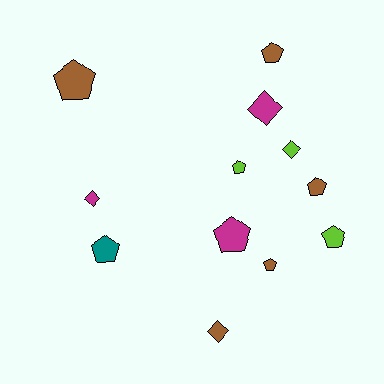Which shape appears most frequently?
Pentagon, with 8 objects.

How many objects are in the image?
There are 12 objects.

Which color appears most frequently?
Brown, with 5 objects.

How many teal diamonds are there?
There are no teal diamonds.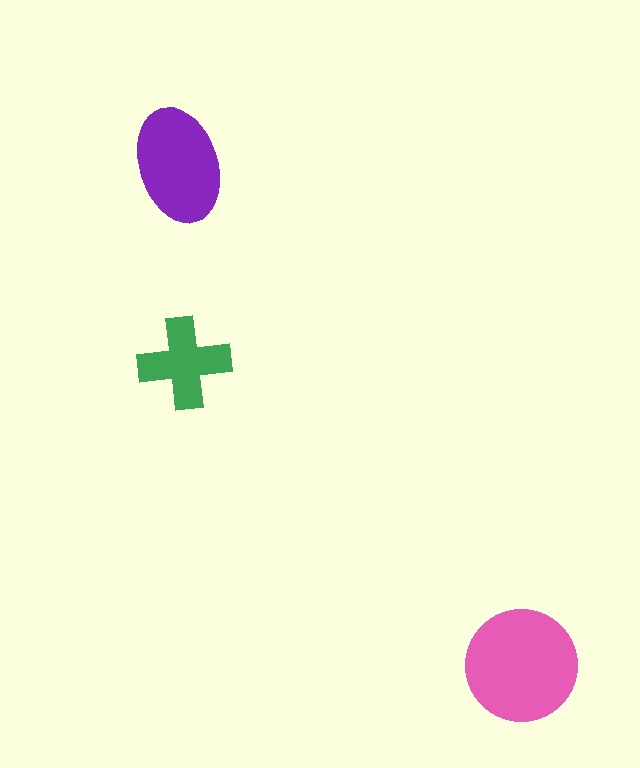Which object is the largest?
The pink circle.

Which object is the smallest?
The green cross.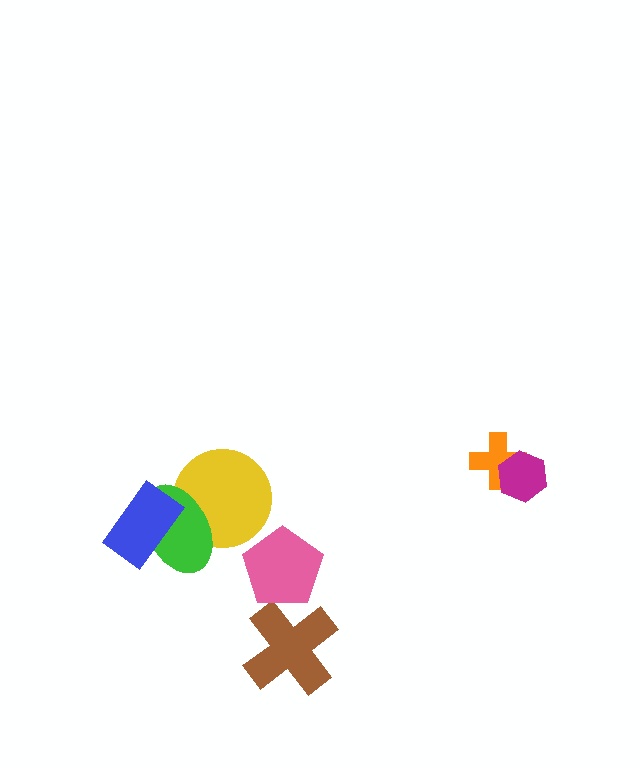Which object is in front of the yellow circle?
The green ellipse is in front of the yellow circle.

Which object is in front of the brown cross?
The pink pentagon is in front of the brown cross.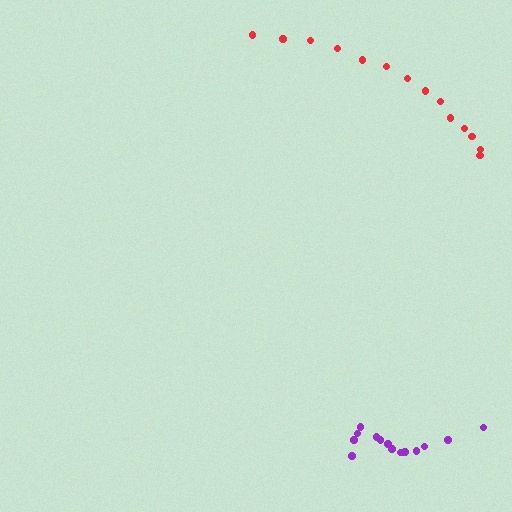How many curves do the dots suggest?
There are 2 distinct paths.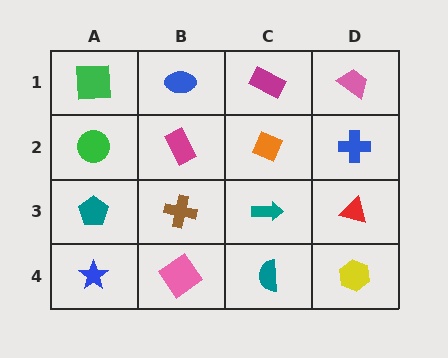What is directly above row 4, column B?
A brown cross.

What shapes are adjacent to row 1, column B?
A magenta rectangle (row 2, column B), a green square (row 1, column A), a magenta rectangle (row 1, column C).